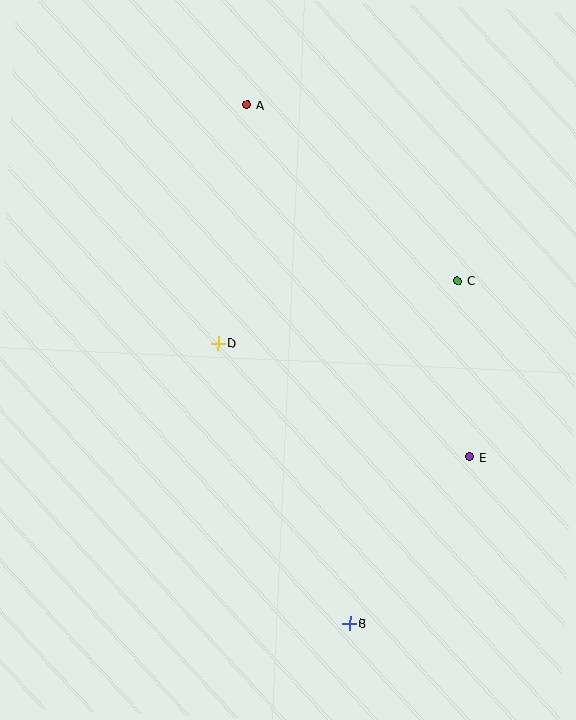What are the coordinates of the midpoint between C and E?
The midpoint between C and E is at (464, 369).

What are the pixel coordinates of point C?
Point C is at (457, 281).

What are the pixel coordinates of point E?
Point E is at (470, 457).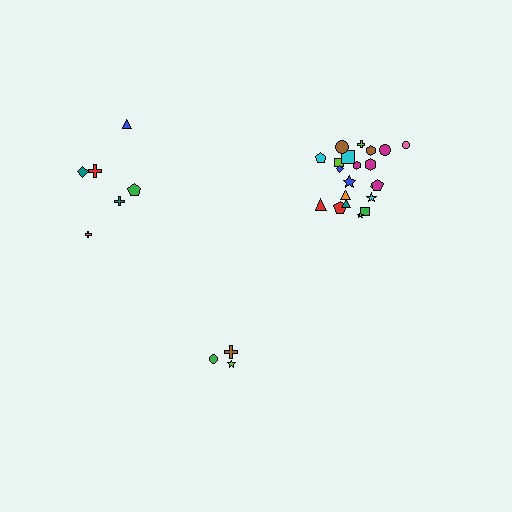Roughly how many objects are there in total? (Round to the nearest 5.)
Roughly 30 objects in total.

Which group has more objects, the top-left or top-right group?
The top-right group.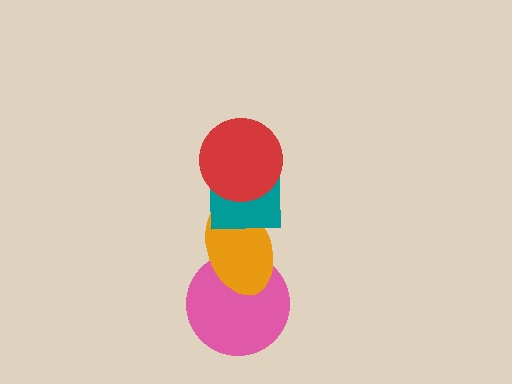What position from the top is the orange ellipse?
The orange ellipse is 3rd from the top.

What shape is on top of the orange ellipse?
The teal square is on top of the orange ellipse.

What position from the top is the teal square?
The teal square is 2nd from the top.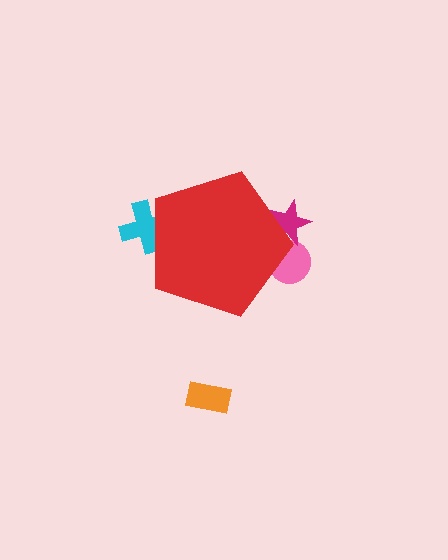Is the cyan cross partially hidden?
Yes, the cyan cross is partially hidden behind the red pentagon.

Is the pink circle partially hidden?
Yes, the pink circle is partially hidden behind the red pentagon.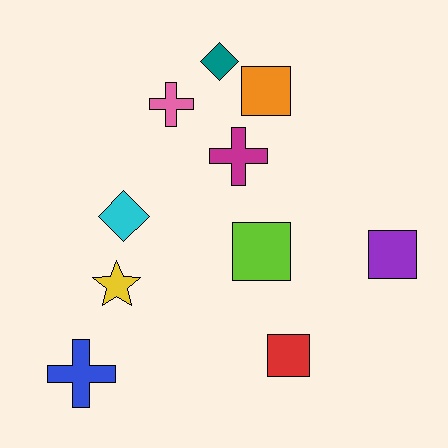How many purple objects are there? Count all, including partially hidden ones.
There is 1 purple object.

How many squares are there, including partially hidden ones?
There are 4 squares.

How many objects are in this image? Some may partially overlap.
There are 10 objects.